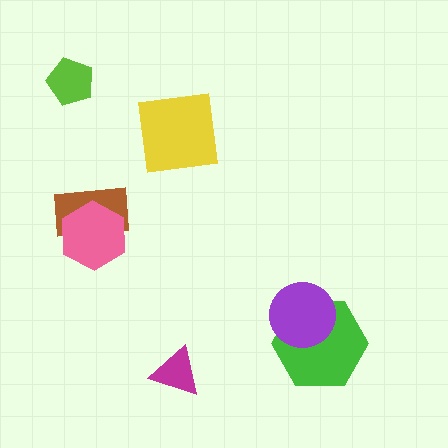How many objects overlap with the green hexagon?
1 object overlaps with the green hexagon.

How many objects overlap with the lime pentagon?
0 objects overlap with the lime pentagon.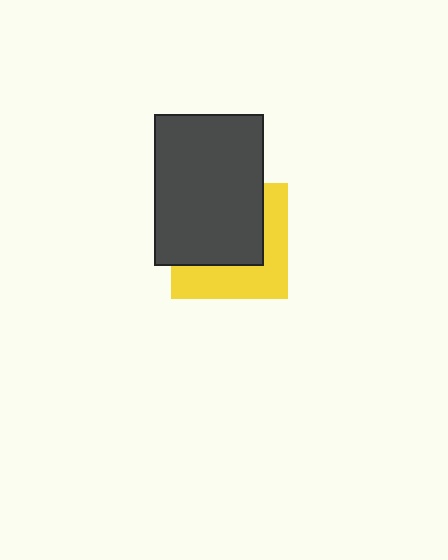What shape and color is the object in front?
The object in front is a dark gray rectangle.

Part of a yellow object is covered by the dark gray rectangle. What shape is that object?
It is a square.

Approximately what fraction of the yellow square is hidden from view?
Roughly 56% of the yellow square is hidden behind the dark gray rectangle.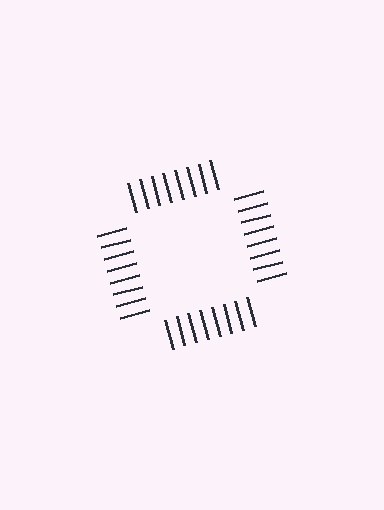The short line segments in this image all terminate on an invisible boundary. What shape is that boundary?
An illusory square — the line segments terminate on its edges but no continuous stroke is drawn.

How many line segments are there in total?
32 — 8 along each of the 4 edges.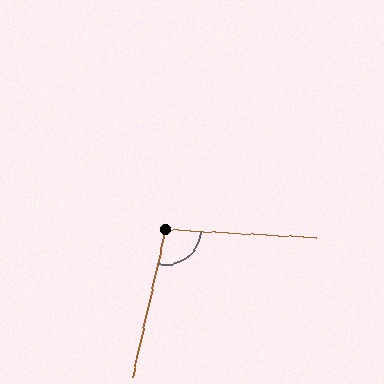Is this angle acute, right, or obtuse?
It is obtuse.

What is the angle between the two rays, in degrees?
Approximately 100 degrees.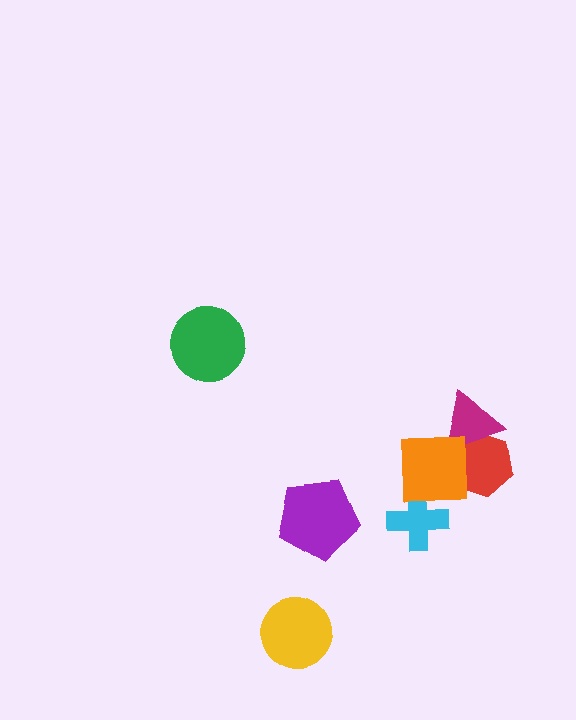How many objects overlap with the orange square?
3 objects overlap with the orange square.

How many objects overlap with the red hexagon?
2 objects overlap with the red hexagon.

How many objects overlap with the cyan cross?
1 object overlaps with the cyan cross.